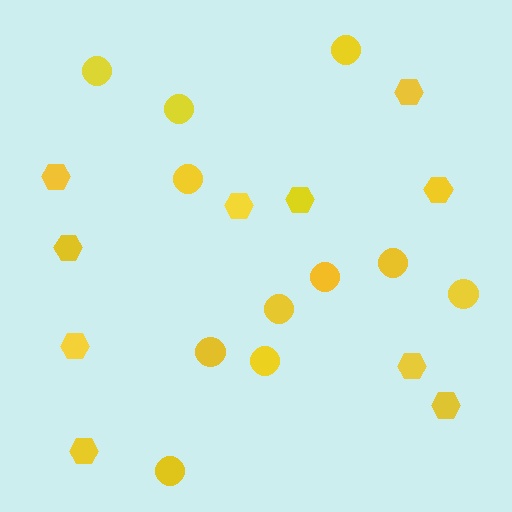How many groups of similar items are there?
There are 2 groups: one group of circles (11) and one group of hexagons (10).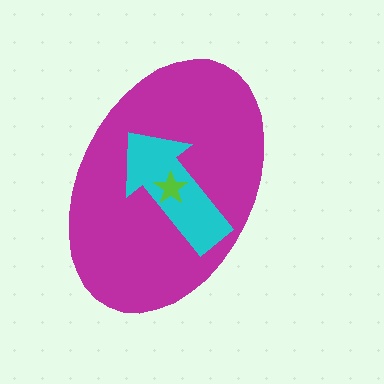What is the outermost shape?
The magenta ellipse.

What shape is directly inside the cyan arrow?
The lime star.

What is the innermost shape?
The lime star.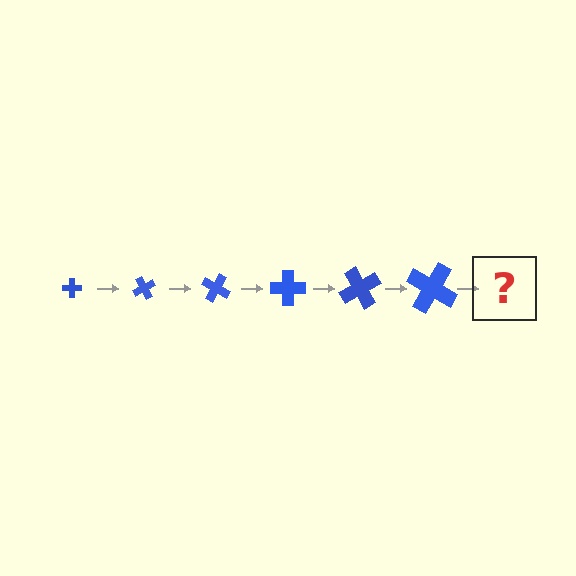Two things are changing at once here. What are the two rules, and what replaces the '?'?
The two rules are that the cross grows larger each step and it rotates 60 degrees each step. The '?' should be a cross, larger than the previous one and rotated 360 degrees from the start.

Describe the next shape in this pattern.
It should be a cross, larger than the previous one and rotated 360 degrees from the start.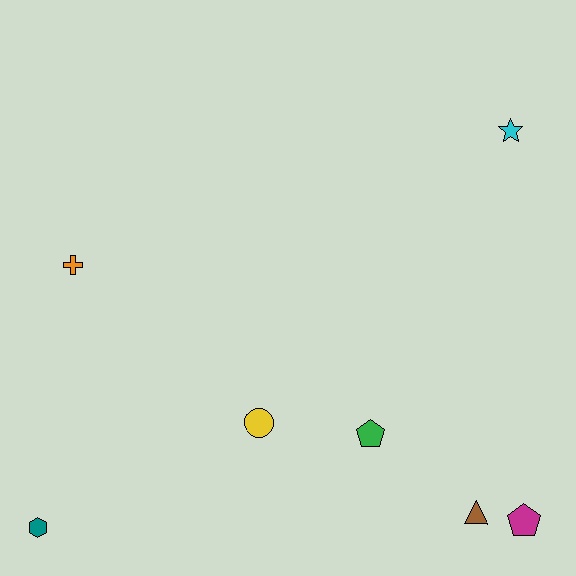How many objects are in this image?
There are 7 objects.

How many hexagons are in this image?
There is 1 hexagon.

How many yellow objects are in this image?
There is 1 yellow object.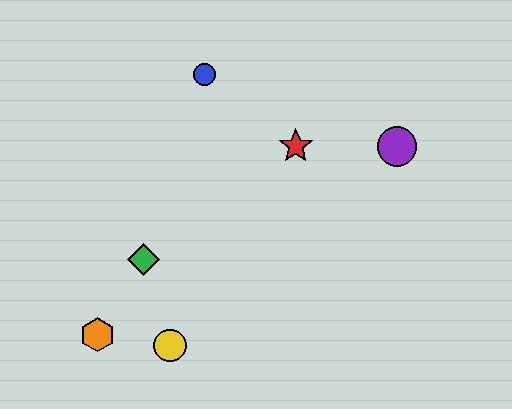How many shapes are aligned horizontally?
2 shapes (the red star, the purple circle) are aligned horizontally.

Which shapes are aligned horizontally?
The red star, the purple circle are aligned horizontally.